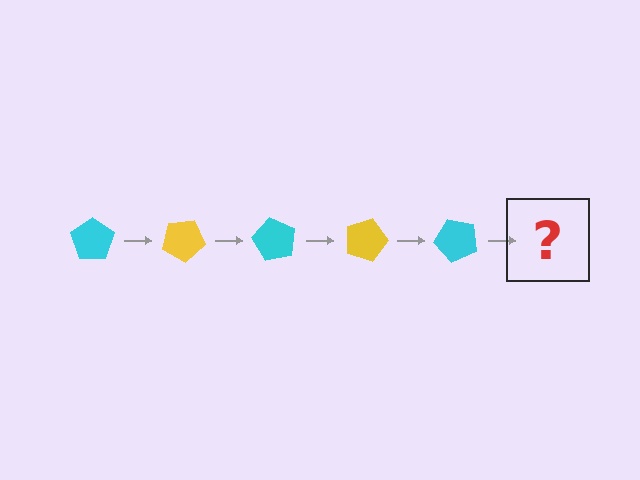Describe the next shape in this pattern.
It should be a yellow pentagon, rotated 150 degrees from the start.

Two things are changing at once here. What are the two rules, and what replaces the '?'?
The two rules are that it rotates 30 degrees each step and the color cycles through cyan and yellow. The '?' should be a yellow pentagon, rotated 150 degrees from the start.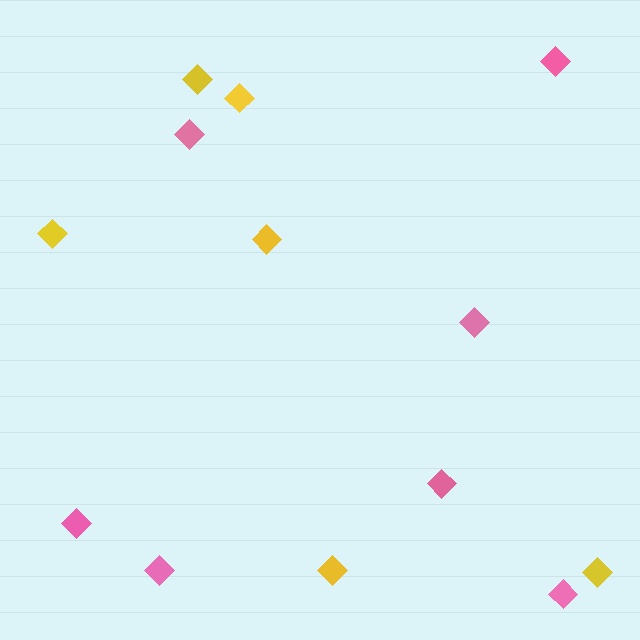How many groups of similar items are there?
There are 2 groups: one group of pink diamonds (7) and one group of yellow diamonds (6).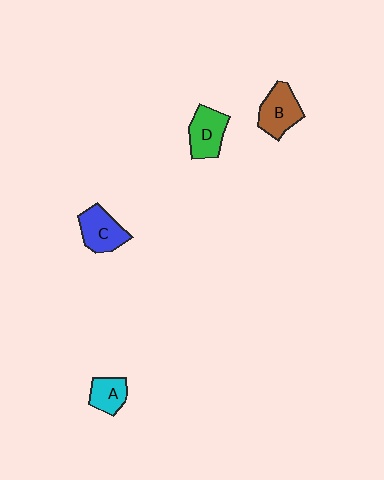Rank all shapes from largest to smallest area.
From largest to smallest: B (brown), C (blue), D (green), A (cyan).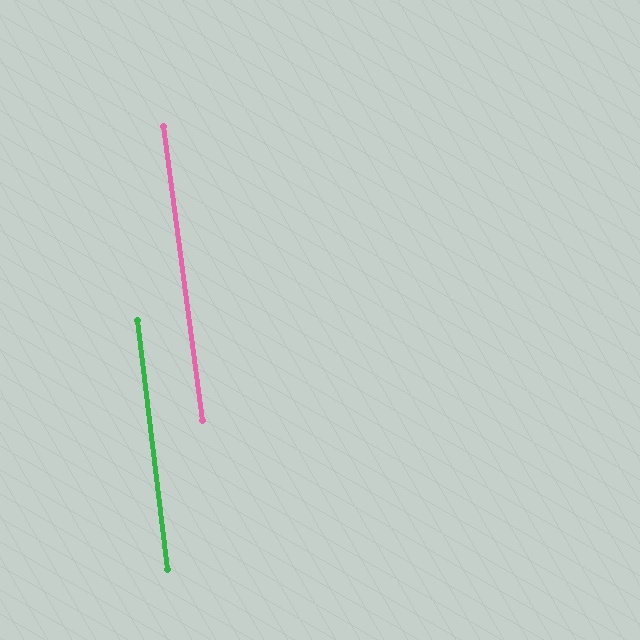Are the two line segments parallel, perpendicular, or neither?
Parallel — their directions differ by only 0.7°.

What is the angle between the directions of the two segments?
Approximately 1 degree.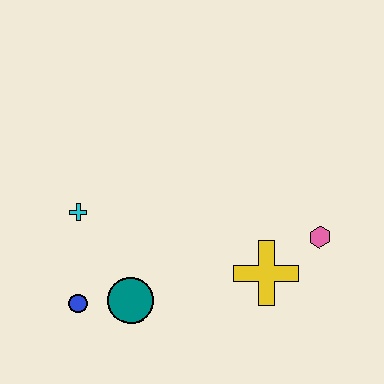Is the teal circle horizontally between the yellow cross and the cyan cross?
Yes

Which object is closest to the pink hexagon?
The yellow cross is closest to the pink hexagon.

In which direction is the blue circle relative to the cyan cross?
The blue circle is below the cyan cross.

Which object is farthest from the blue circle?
The pink hexagon is farthest from the blue circle.